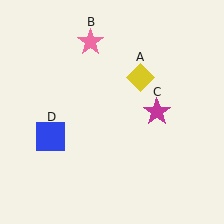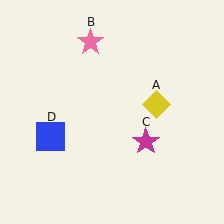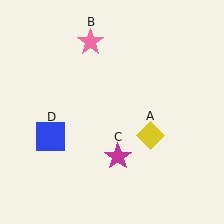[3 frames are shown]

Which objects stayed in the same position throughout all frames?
Pink star (object B) and blue square (object D) remained stationary.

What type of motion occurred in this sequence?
The yellow diamond (object A), magenta star (object C) rotated clockwise around the center of the scene.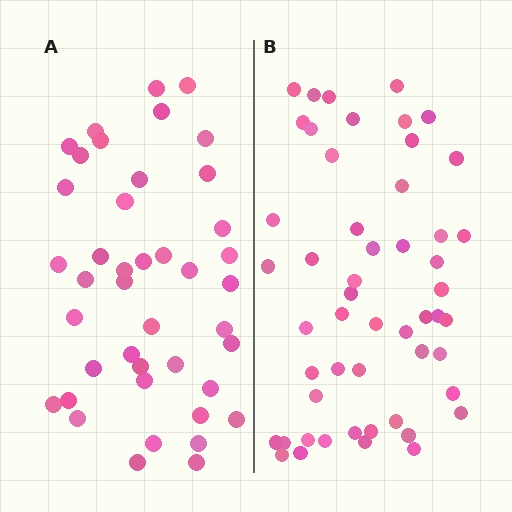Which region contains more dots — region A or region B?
Region B (the right region) has more dots.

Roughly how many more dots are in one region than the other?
Region B has roughly 10 or so more dots than region A.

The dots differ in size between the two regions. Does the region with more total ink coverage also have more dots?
No. Region A has more total ink coverage because its dots are larger, but region B actually contains more individual dots. Total area can be misleading — the number of items is what matters here.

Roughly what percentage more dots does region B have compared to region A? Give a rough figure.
About 25% more.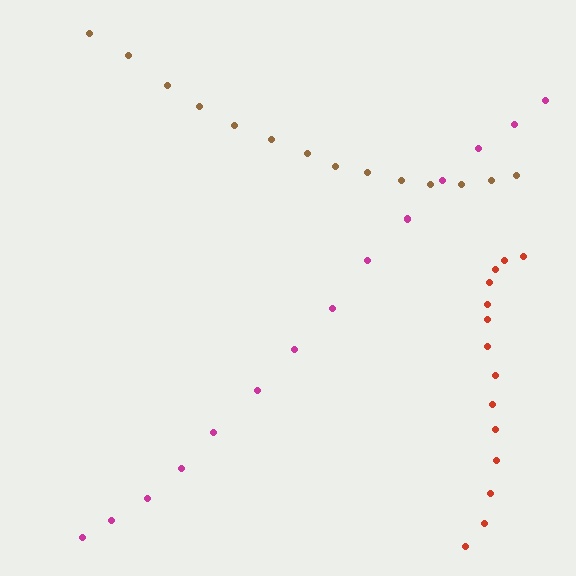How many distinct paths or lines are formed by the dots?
There are 3 distinct paths.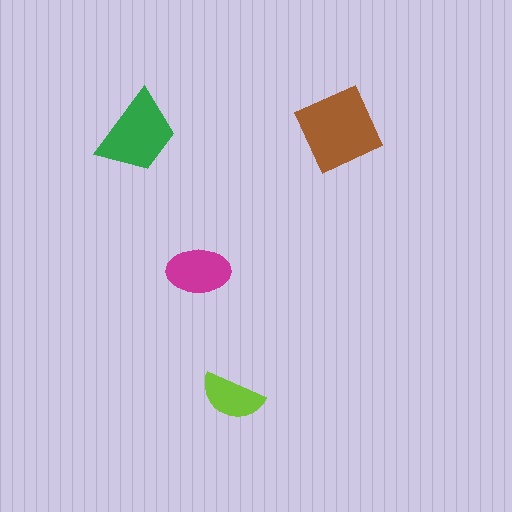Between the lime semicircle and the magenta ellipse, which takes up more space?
The magenta ellipse.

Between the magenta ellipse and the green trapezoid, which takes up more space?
The green trapezoid.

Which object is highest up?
The brown square is topmost.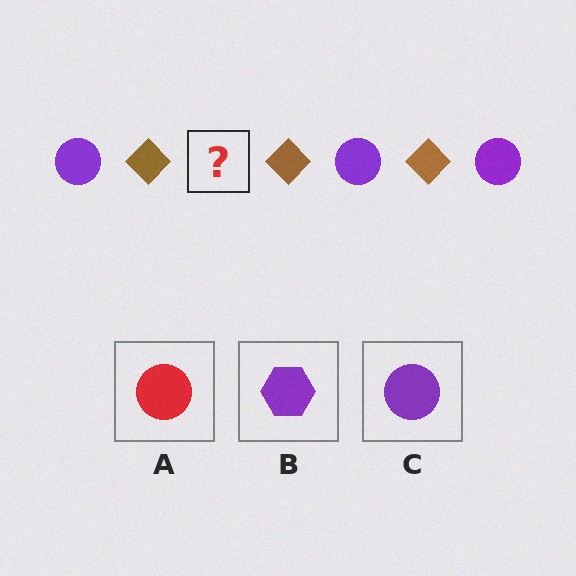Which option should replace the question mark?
Option C.